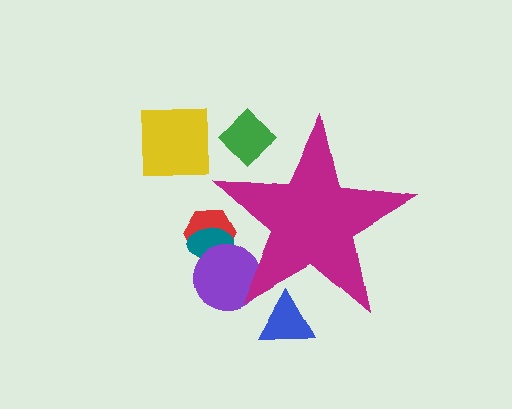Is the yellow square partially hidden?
No, the yellow square is fully visible.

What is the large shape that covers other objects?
A magenta star.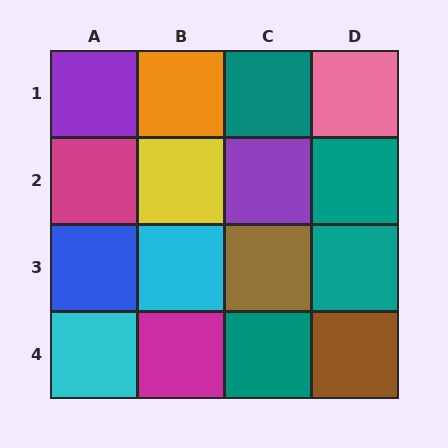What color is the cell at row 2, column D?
Teal.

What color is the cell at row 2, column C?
Purple.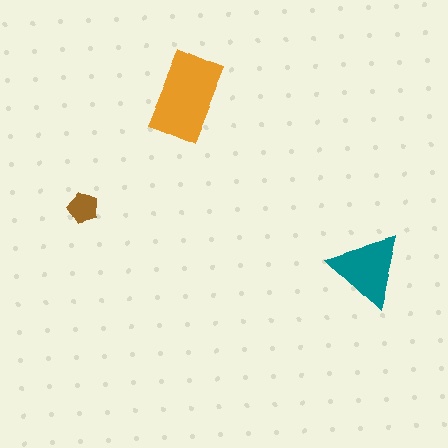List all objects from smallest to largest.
The brown pentagon, the teal triangle, the orange rectangle.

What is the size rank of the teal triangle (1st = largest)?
2nd.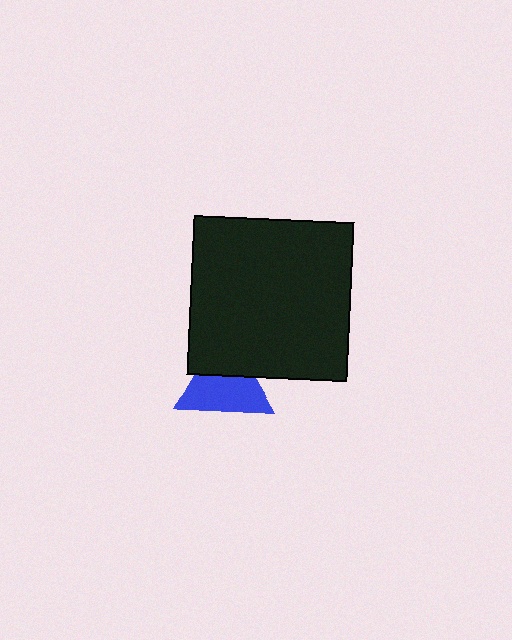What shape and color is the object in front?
The object in front is a black rectangle.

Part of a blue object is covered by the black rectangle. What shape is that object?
It is a triangle.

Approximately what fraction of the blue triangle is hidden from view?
Roughly 35% of the blue triangle is hidden behind the black rectangle.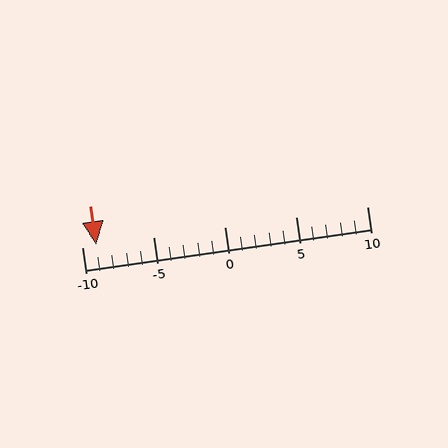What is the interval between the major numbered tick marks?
The major tick marks are spaced 5 units apart.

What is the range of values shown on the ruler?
The ruler shows values from -10 to 10.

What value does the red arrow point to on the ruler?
The red arrow points to approximately -9.